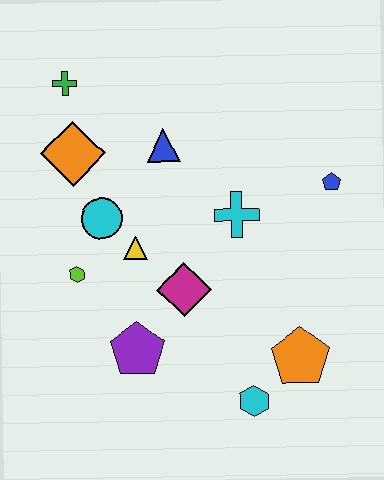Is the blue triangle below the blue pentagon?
No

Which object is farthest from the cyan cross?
The green cross is farthest from the cyan cross.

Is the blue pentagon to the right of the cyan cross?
Yes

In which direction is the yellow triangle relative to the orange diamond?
The yellow triangle is below the orange diamond.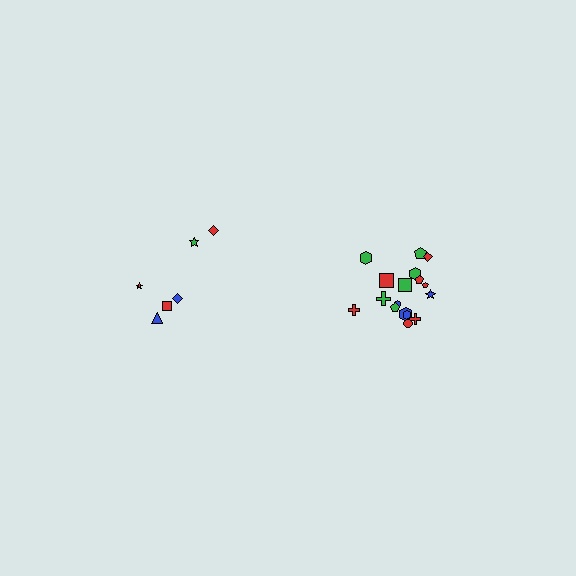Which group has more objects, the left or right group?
The right group.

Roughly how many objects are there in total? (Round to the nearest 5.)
Roughly 25 objects in total.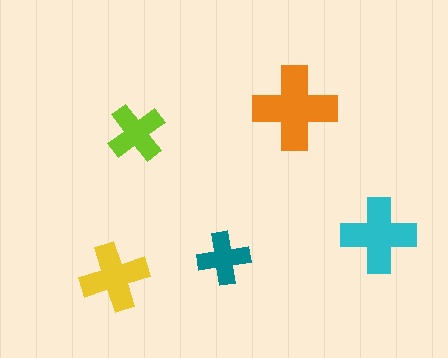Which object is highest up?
The orange cross is topmost.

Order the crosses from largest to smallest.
the orange one, the cyan one, the yellow one, the lime one, the teal one.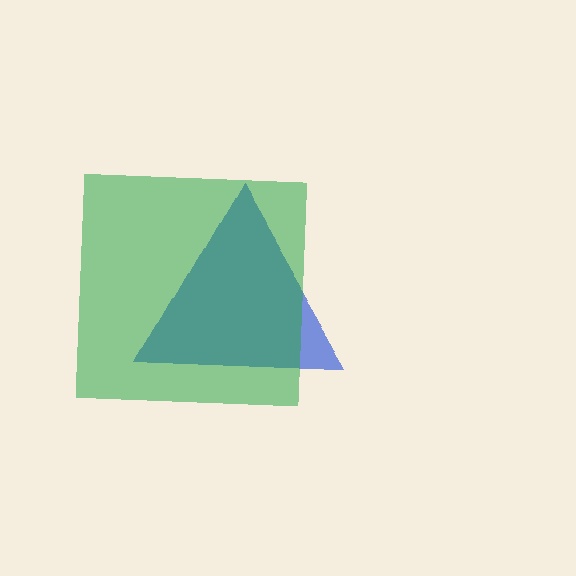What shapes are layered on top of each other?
The layered shapes are: a blue triangle, a green square.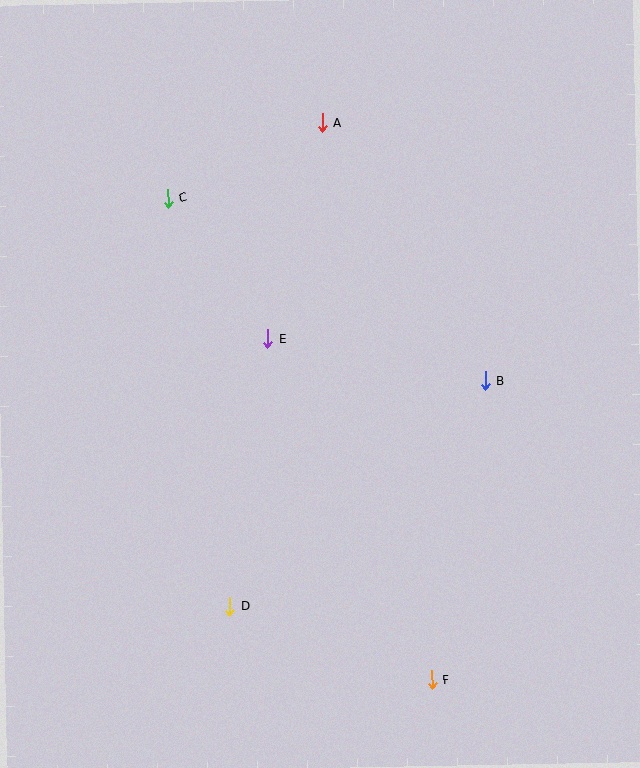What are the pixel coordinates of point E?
Point E is at (268, 339).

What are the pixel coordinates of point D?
Point D is at (230, 606).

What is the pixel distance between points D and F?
The distance between D and F is 214 pixels.